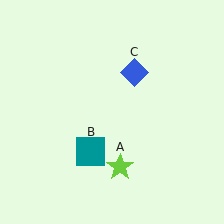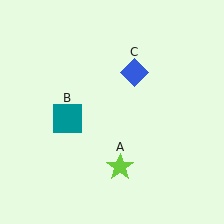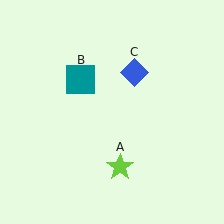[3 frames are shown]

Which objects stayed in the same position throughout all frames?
Lime star (object A) and blue diamond (object C) remained stationary.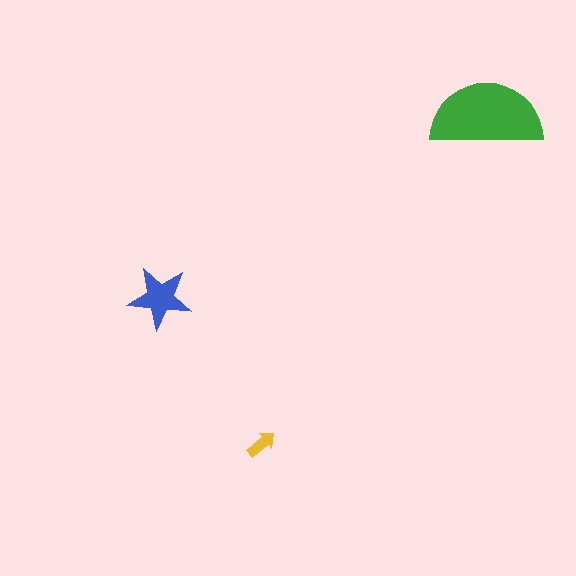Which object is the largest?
The green semicircle.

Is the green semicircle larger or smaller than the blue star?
Larger.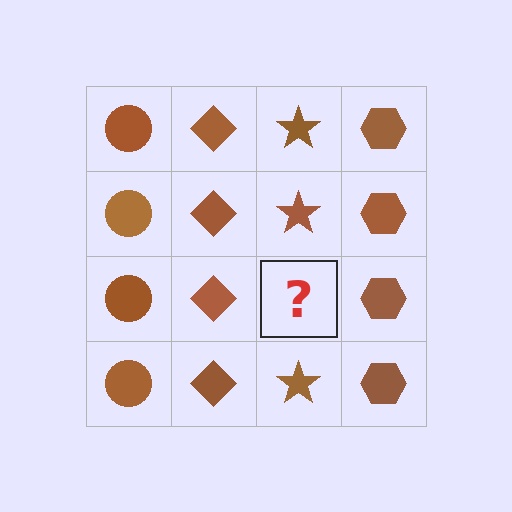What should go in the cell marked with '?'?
The missing cell should contain a brown star.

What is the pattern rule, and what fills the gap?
The rule is that each column has a consistent shape. The gap should be filled with a brown star.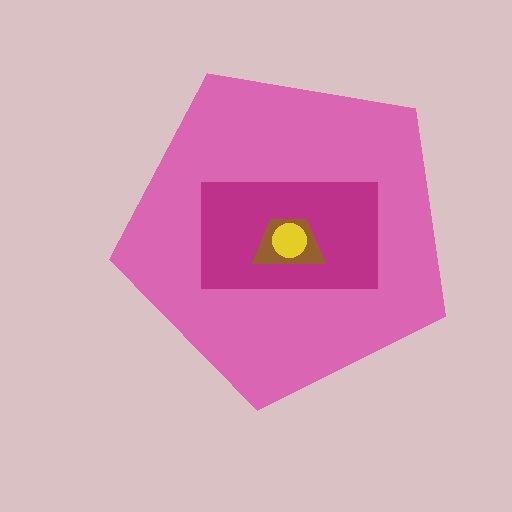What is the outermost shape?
The pink pentagon.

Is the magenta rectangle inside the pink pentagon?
Yes.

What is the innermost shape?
The yellow circle.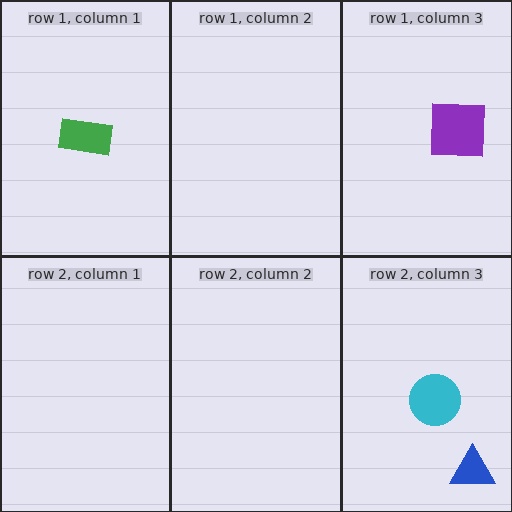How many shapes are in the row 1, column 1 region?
1.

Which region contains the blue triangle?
The row 2, column 3 region.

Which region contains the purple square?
The row 1, column 3 region.